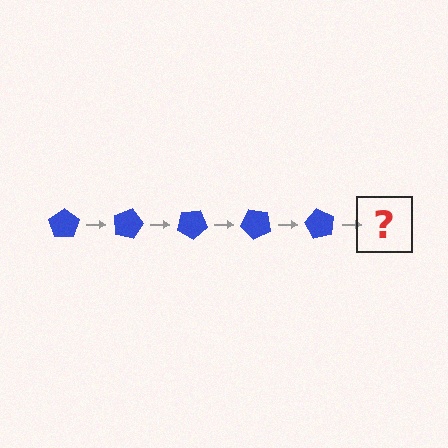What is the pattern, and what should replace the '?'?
The pattern is that the pentagon rotates 15 degrees each step. The '?' should be a blue pentagon rotated 75 degrees.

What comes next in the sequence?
The next element should be a blue pentagon rotated 75 degrees.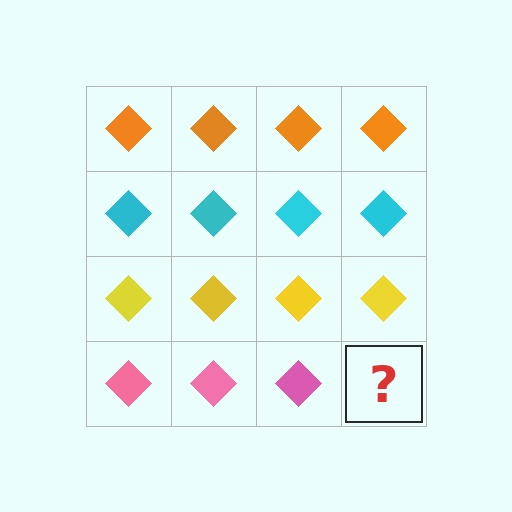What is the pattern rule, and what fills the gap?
The rule is that each row has a consistent color. The gap should be filled with a pink diamond.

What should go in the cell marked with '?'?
The missing cell should contain a pink diamond.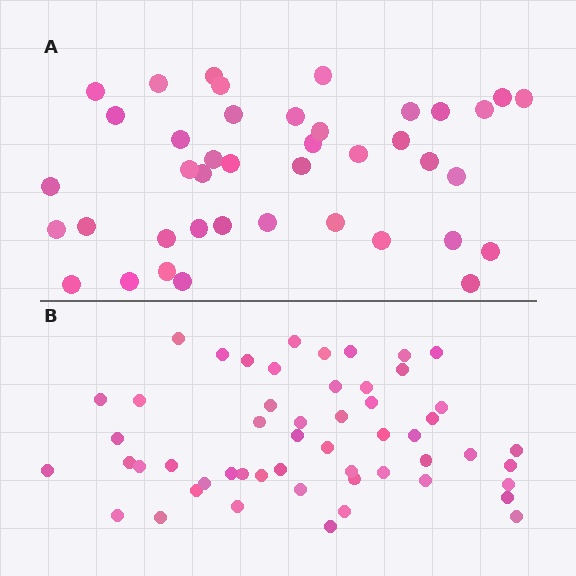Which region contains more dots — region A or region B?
Region B (the bottom region) has more dots.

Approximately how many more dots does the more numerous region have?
Region B has roughly 12 or so more dots than region A.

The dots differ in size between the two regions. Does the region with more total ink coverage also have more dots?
No. Region A has more total ink coverage because its dots are larger, but region B actually contains more individual dots. Total area can be misleading — the number of items is what matters here.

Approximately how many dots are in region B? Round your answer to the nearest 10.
About 50 dots. (The exact count is 53, which rounds to 50.)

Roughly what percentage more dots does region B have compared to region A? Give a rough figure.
About 30% more.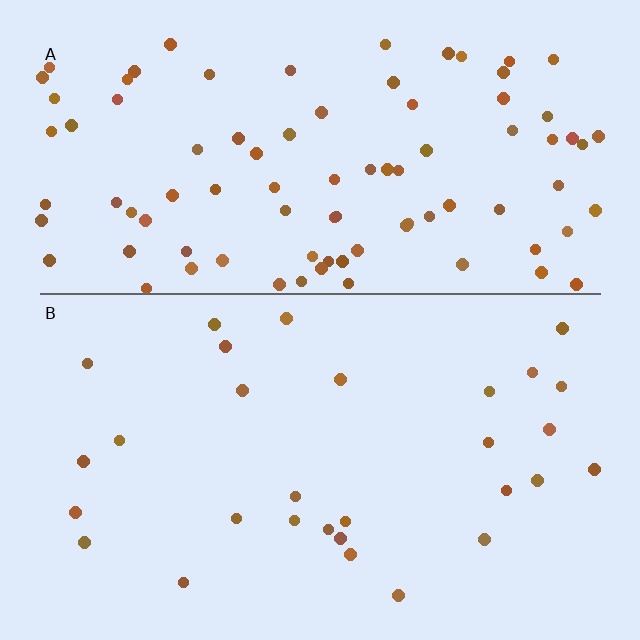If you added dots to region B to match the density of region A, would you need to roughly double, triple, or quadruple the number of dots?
Approximately triple.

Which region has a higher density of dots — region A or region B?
A (the top).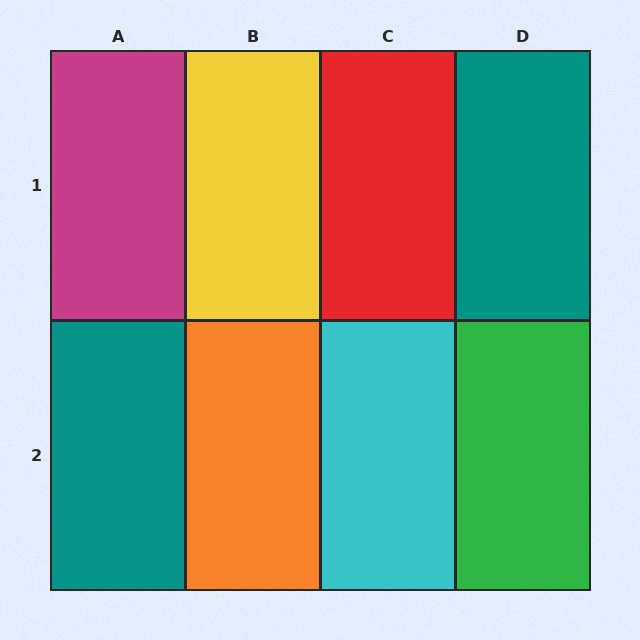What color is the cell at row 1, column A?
Magenta.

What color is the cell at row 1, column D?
Teal.